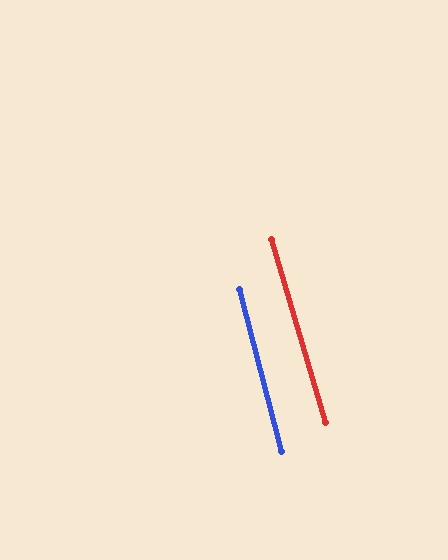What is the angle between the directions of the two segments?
Approximately 2 degrees.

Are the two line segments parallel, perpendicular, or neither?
Parallel — their directions differ by only 1.9°.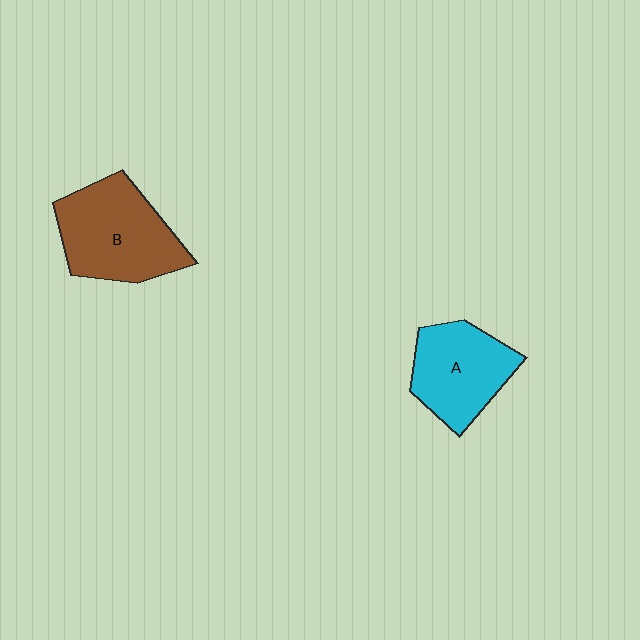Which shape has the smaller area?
Shape A (cyan).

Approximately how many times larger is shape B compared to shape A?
Approximately 1.2 times.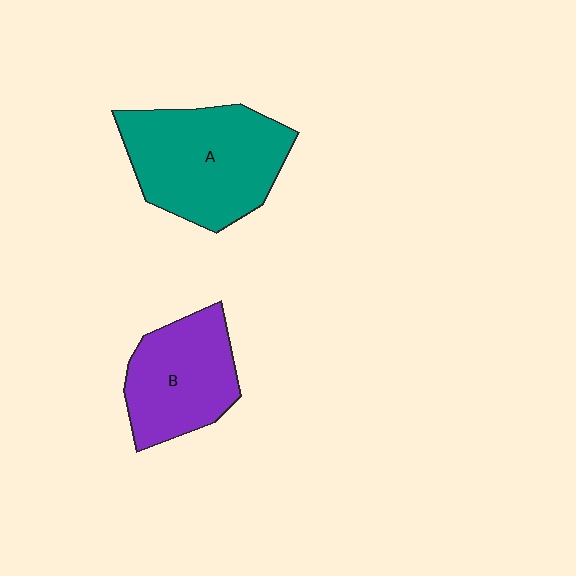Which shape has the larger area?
Shape A (teal).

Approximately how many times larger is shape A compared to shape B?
Approximately 1.4 times.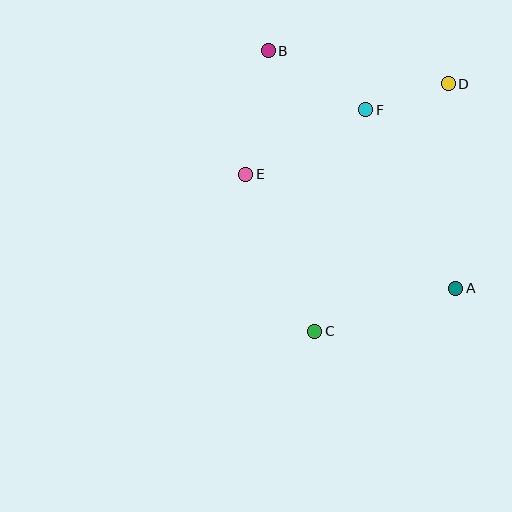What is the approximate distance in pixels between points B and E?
The distance between B and E is approximately 125 pixels.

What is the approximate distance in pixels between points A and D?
The distance between A and D is approximately 205 pixels.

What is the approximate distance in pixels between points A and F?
The distance between A and F is approximately 200 pixels.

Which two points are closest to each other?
Points D and F are closest to each other.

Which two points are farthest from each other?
Points A and B are farthest from each other.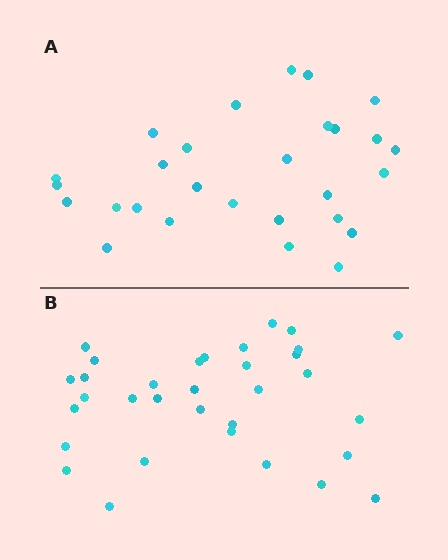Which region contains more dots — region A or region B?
Region B (the bottom region) has more dots.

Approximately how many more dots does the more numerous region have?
Region B has about 5 more dots than region A.